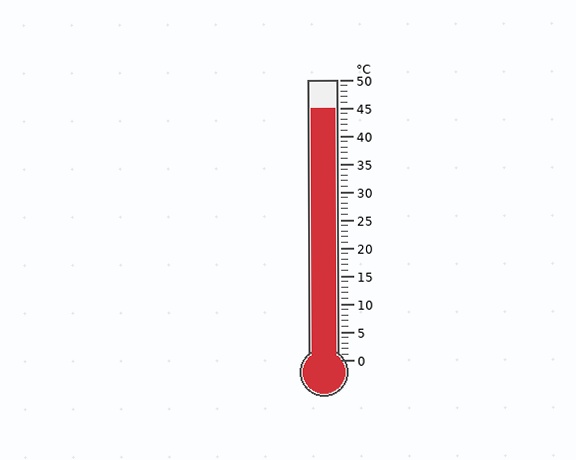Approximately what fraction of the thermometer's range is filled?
The thermometer is filled to approximately 90% of its range.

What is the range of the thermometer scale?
The thermometer scale ranges from 0°C to 50°C.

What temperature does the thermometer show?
The thermometer shows approximately 45°C.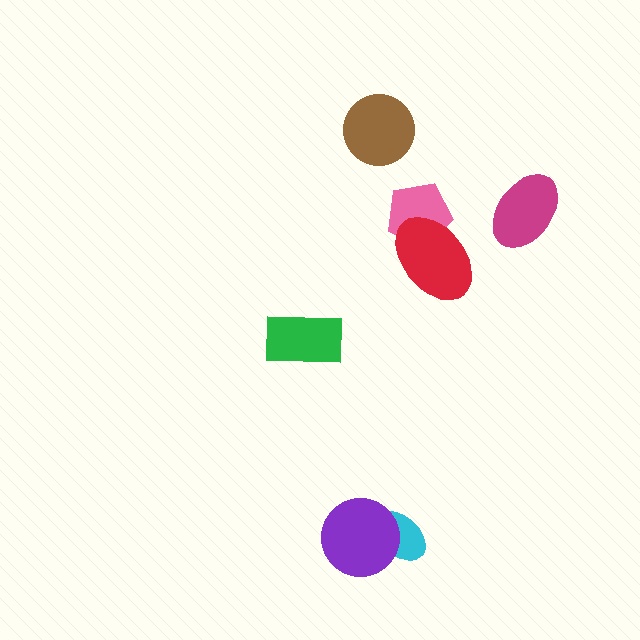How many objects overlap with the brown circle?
0 objects overlap with the brown circle.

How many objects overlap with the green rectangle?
0 objects overlap with the green rectangle.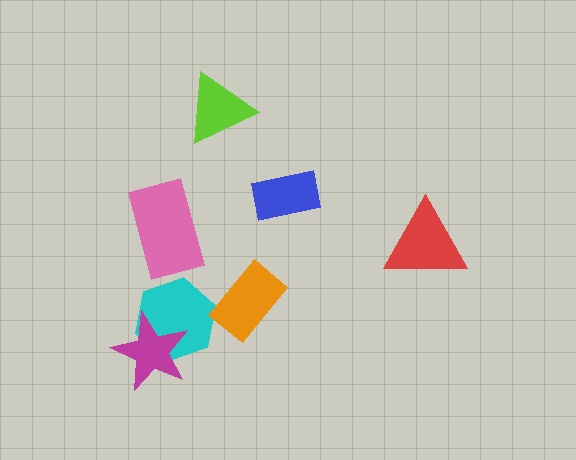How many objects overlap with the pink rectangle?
0 objects overlap with the pink rectangle.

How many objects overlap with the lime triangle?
0 objects overlap with the lime triangle.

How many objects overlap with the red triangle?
0 objects overlap with the red triangle.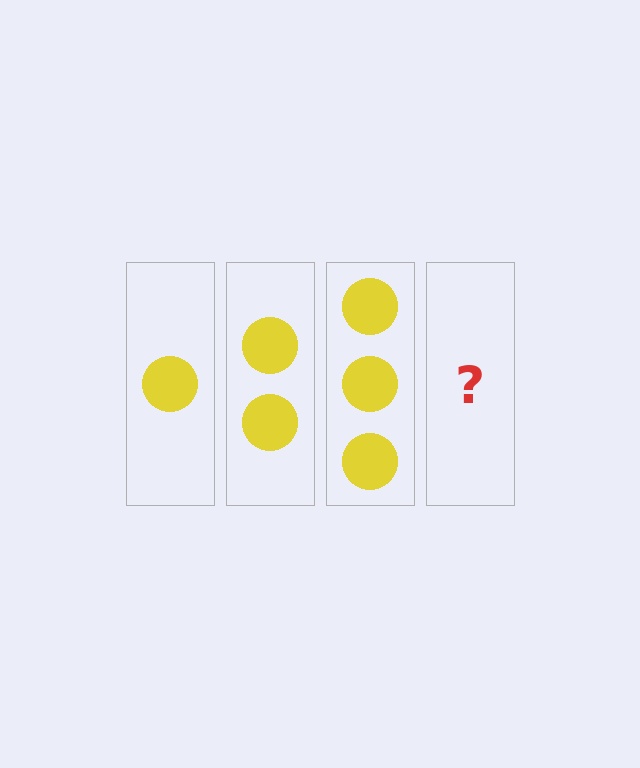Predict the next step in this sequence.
The next step is 4 circles.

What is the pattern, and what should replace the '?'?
The pattern is that each step adds one more circle. The '?' should be 4 circles.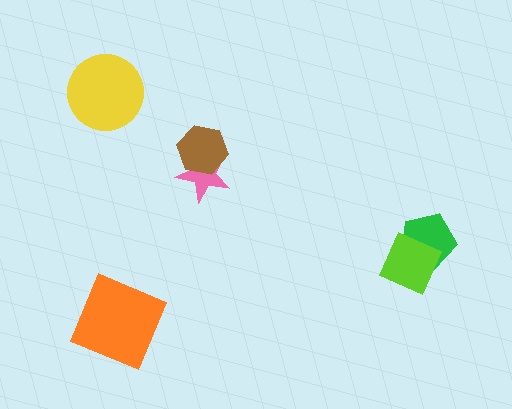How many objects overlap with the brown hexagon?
1 object overlaps with the brown hexagon.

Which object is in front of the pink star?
The brown hexagon is in front of the pink star.